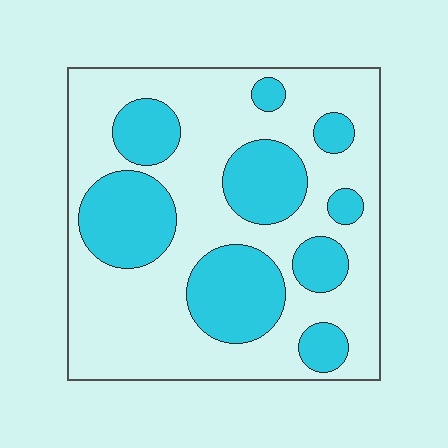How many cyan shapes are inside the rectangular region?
9.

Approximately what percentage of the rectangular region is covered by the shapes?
Approximately 35%.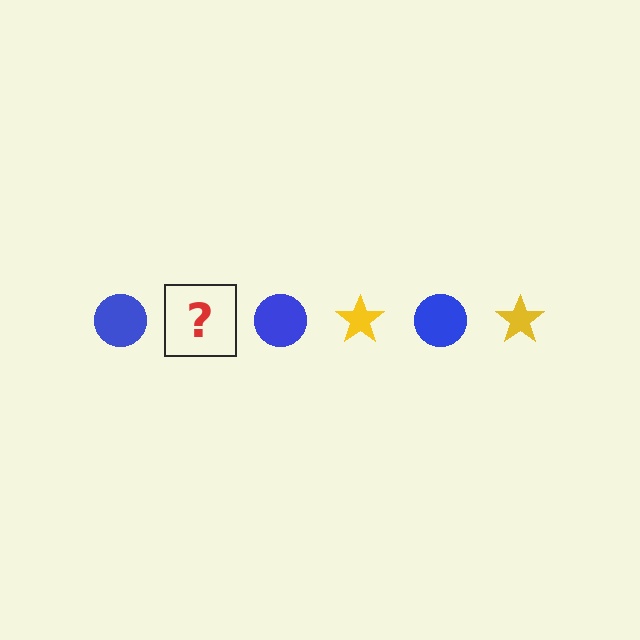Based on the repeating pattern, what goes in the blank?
The blank should be a yellow star.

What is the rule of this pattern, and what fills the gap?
The rule is that the pattern alternates between blue circle and yellow star. The gap should be filled with a yellow star.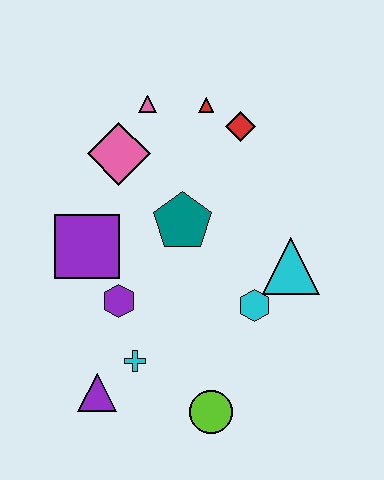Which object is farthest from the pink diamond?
The lime circle is farthest from the pink diamond.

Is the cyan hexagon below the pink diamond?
Yes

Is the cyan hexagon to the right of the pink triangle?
Yes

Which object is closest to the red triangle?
The red diamond is closest to the red triangle.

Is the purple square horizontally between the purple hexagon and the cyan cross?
No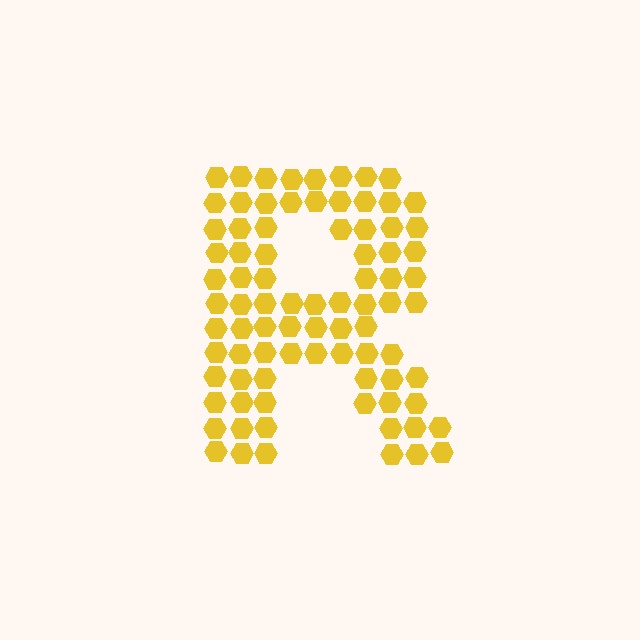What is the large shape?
The large shape is the letter R.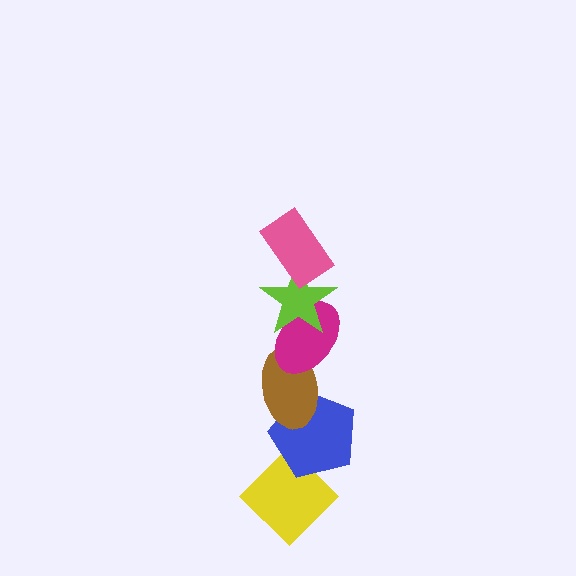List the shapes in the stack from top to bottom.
From top to bottom: the pink rectangle, the lime star, the magenta ellipse, the brown ellipse, the blue pentagon, the yellow diamond.